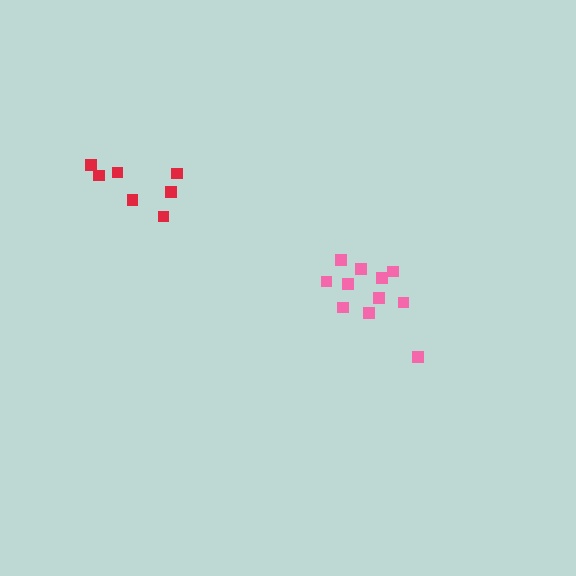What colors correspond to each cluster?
The clusters are colored: red, pink.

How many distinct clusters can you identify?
There are 2 distinct clusters.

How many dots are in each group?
Group 1: 7 dots, Group 2: 11 dots (18 total).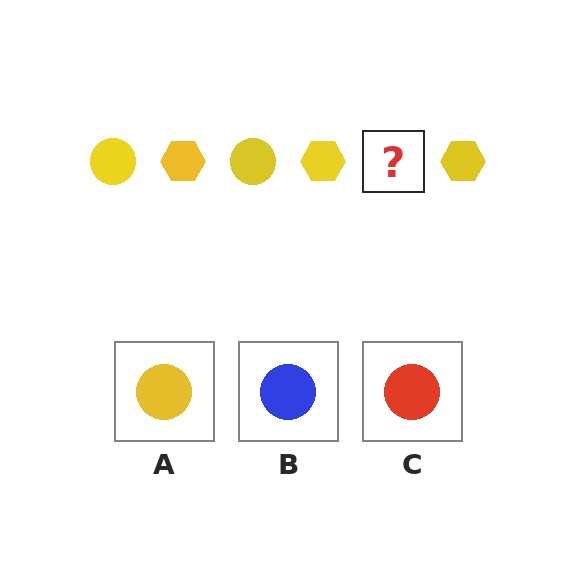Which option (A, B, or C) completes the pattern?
A.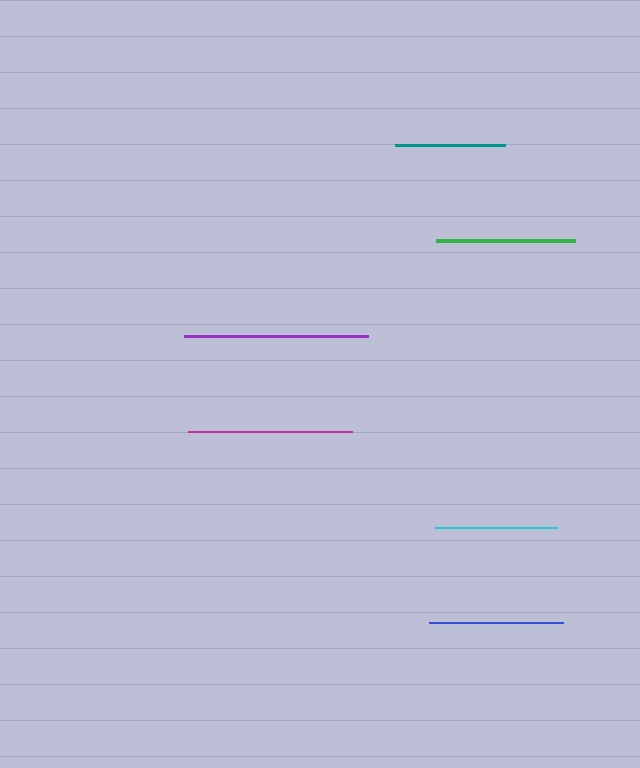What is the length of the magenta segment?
The magenta segment is approximately 164 pixels long.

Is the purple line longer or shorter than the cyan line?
The purple line is longer than the cyan line.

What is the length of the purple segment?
The purple segment is approximately 184 pixels long.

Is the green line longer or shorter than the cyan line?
The green line is longer than the cyan line.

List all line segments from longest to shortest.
From longest to shortest: purple, magenta, green, blue, cyan, teal.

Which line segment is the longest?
The purple line is the longest at approximately 184 pixels.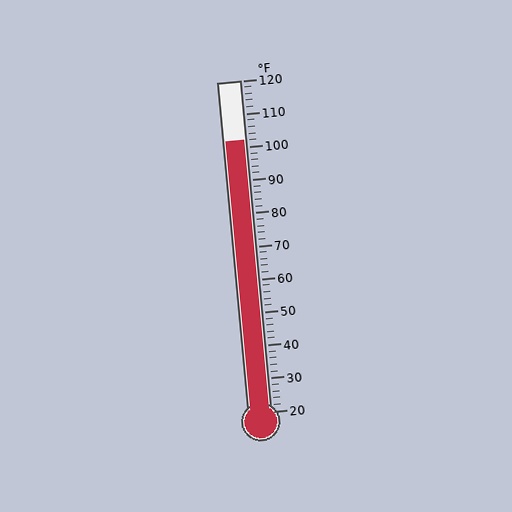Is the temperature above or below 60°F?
The temperature is above 60°F.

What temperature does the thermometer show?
The thermometer shows approximately 102°F.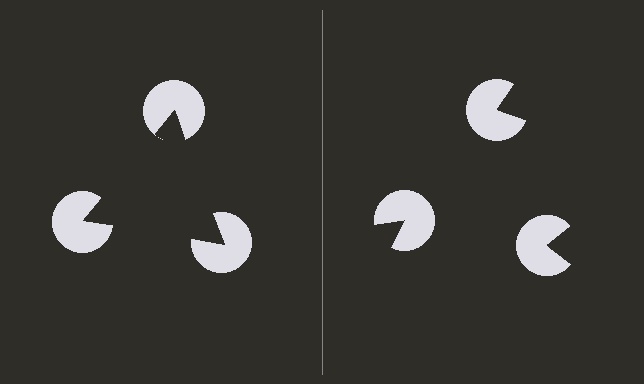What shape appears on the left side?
An illusory triangle.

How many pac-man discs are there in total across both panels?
6 — 3 on each side.